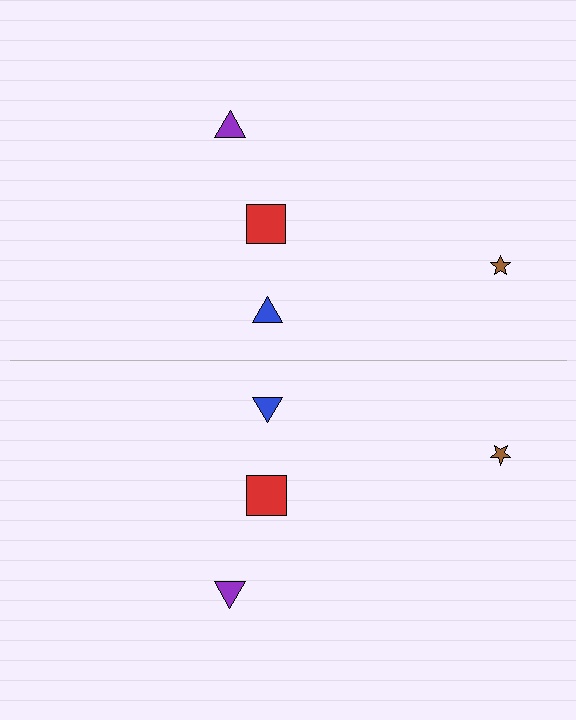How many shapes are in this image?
There are 8 shapes in this image.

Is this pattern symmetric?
Yes, this pattern has bilateral (reflection) symmetry.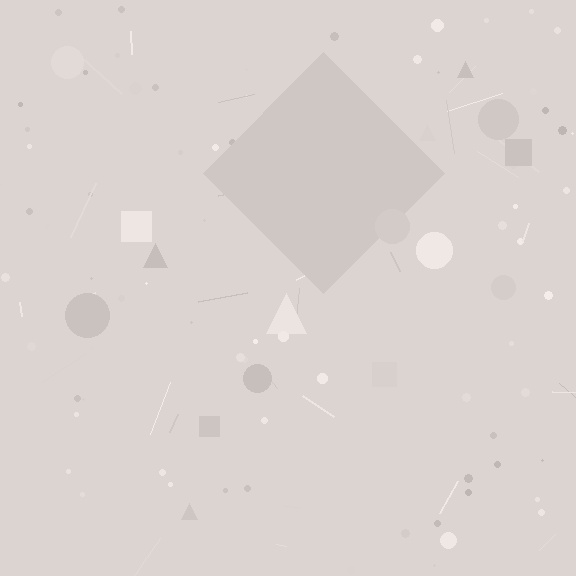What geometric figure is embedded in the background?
A diamond is embedded in the background.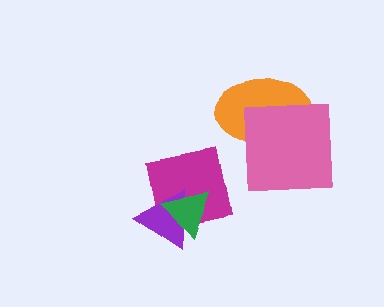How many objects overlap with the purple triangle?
2 objects overlap with the purple triangle.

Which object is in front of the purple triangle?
The green triangle is in front of the purple triangle.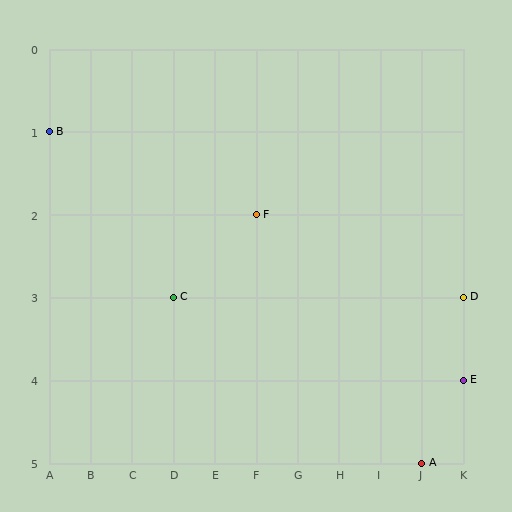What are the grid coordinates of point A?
Point A is at grid coordinates (J, 5).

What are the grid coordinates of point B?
Point B is at grid coordinates (A, 1).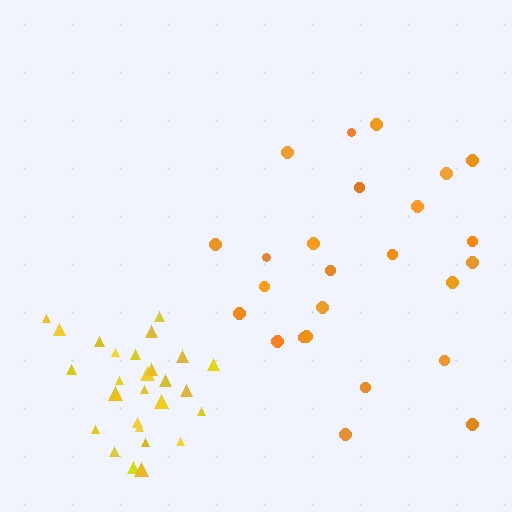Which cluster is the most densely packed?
Yellow.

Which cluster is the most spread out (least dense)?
Orange.